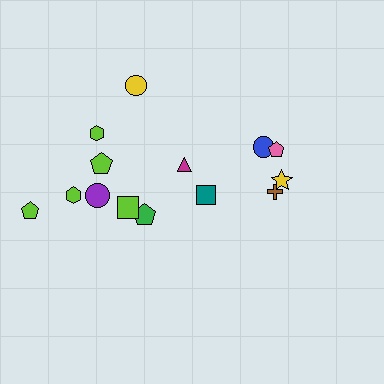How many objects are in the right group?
There are 6 objects.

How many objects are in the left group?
There are 8 objects.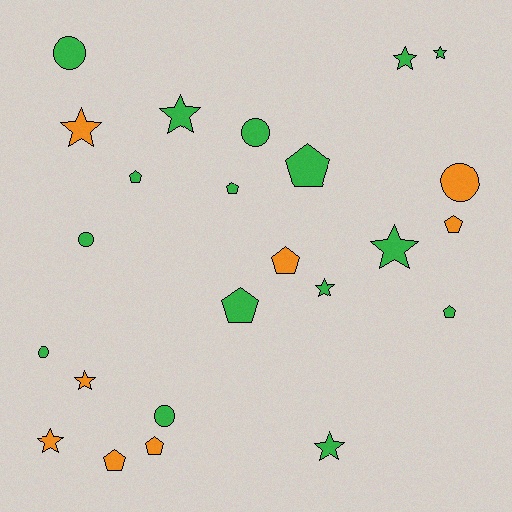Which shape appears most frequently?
Star, with 9 objects.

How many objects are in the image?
There are 24 objects.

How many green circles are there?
There are 5 green circles.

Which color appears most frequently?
Green, with 16 objects.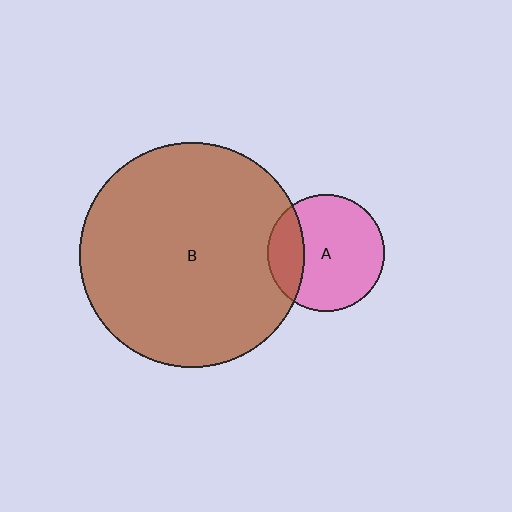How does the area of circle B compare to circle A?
Approximately 3.7 times.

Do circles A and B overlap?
Yes.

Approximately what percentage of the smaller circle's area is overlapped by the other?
Approximately 25%.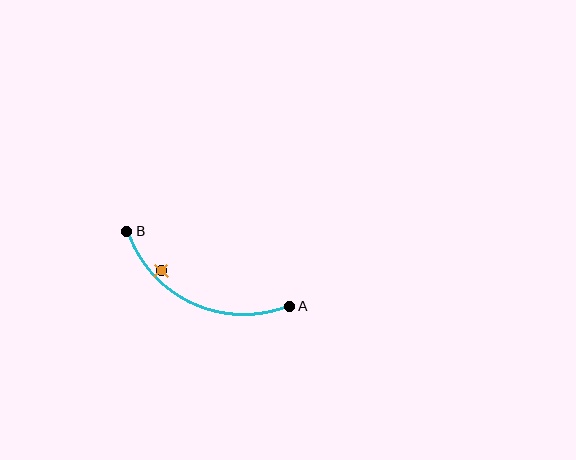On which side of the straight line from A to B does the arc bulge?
The arc bulges below the straight line connecting A and B.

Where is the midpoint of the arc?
The arc midpoint is the point on the curve farthest from the straight line joining A and B. It sits below that line.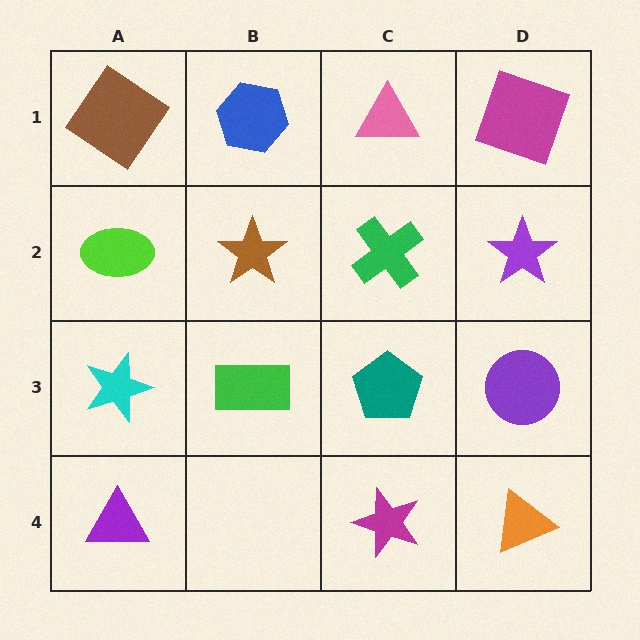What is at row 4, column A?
A purple triangle.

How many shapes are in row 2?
4 shapes.